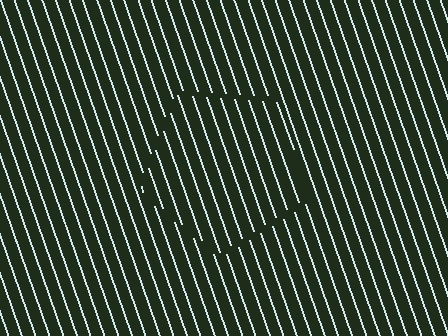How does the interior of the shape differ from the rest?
The interior of the shape contains the same grating, shifted by half a period — the contour is defined by the phase discontinuity where line-ends from the inner and outer gratings abut.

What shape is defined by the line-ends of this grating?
An illusory pentagon. The interior of the shape contains the same grating, shifted by half a period — the contour is defined by the phase discontinuity where line-ends from the inner and outer gratings abut.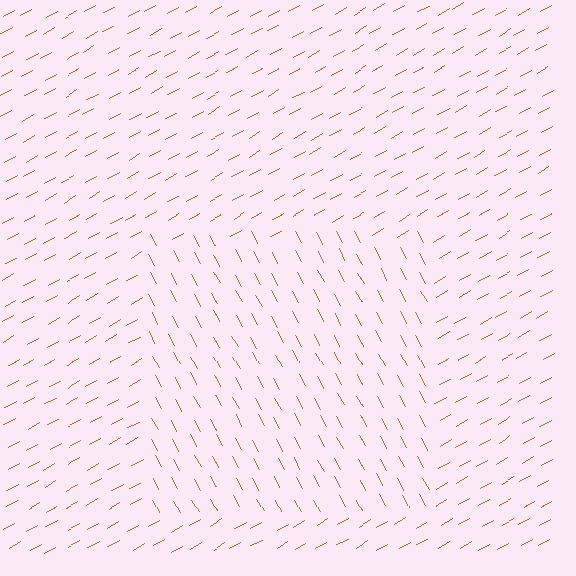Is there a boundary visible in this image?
Yes, there is a texture boundary formed by a change in line orientation.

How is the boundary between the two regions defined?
The boundary is defined purely by a change in line orientation (approximately 89 degrees difference). All lines are the same color and thickness.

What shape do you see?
I see a rectangle.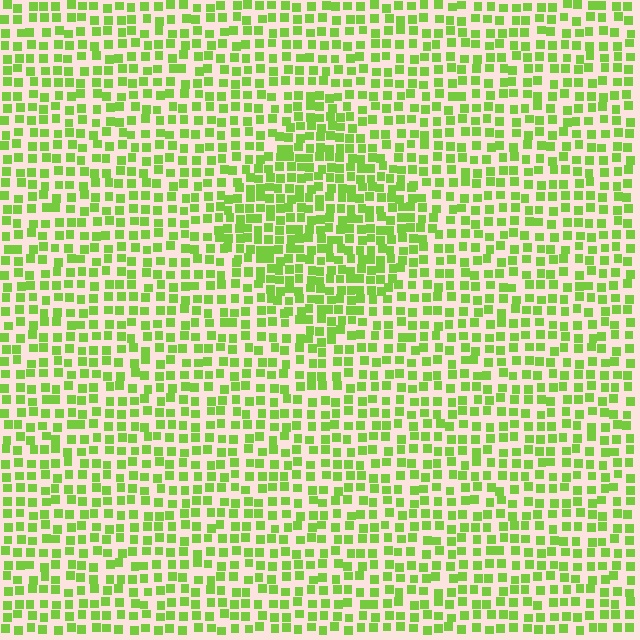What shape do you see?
I see a diamond.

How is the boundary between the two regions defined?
The boundary is defined by a change in element density (approximately 1.6x ratio). All elements are the same color, size, and shape.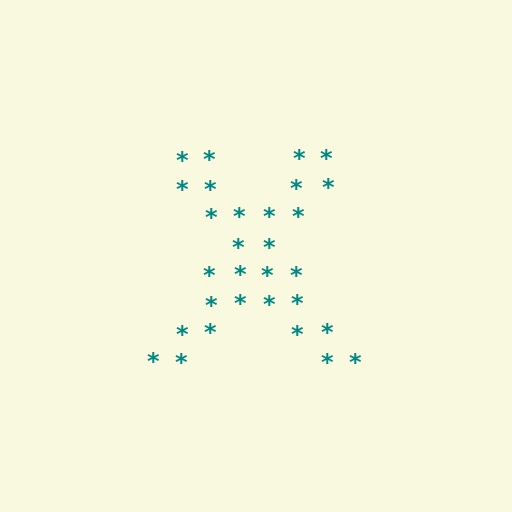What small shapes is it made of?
It is made of small asterisks.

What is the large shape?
The large shape is the letter X.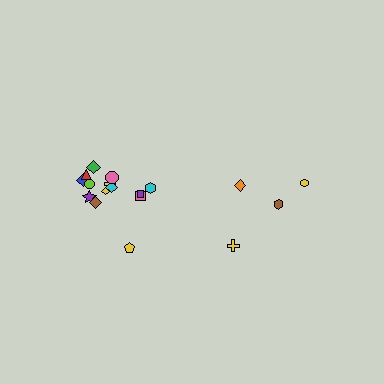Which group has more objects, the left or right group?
The left group.